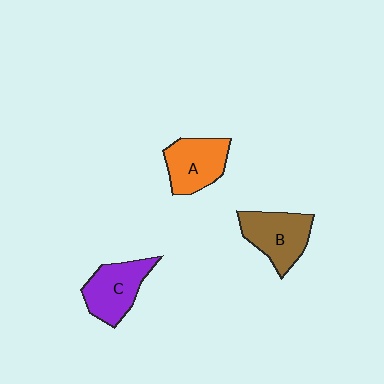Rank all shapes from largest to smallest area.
From largest to smallest: B (brown), C (purple), A (orange).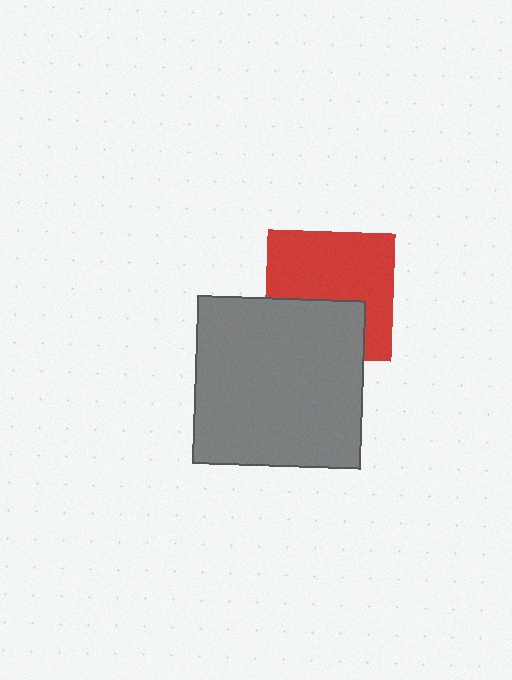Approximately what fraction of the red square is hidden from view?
Roughly 37% of the red square is hidden behind the gray square.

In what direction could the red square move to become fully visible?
The red square could move up. That would shift it out from behind the gray square entirely.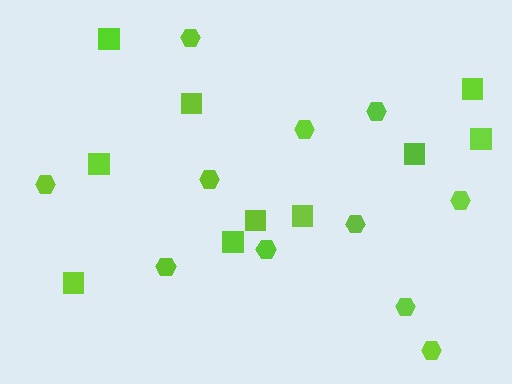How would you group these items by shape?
There are 2 groups: one group of squares (10) and one group of hexagons (11).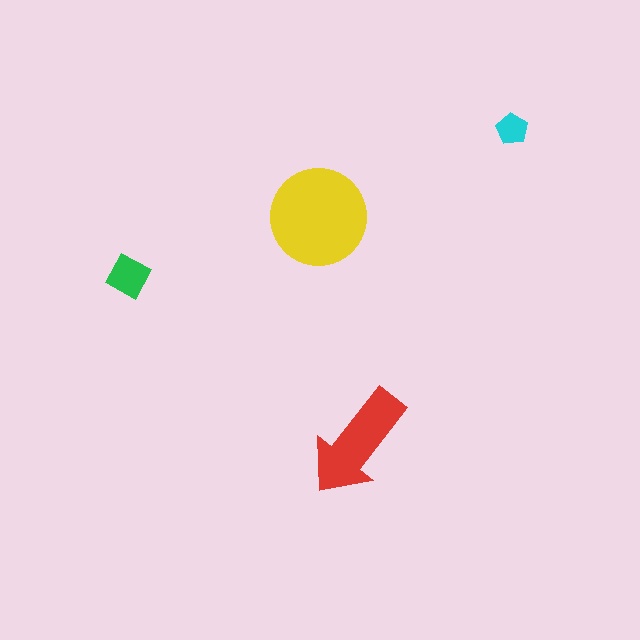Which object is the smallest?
The cyan pentagon.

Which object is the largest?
The yellow circle.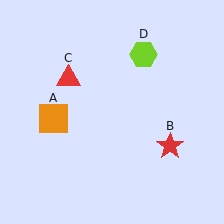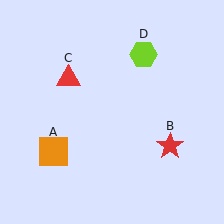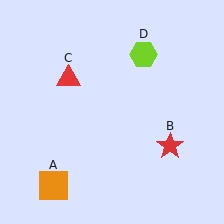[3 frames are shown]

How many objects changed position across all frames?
1 object changed position: orange square (object A).